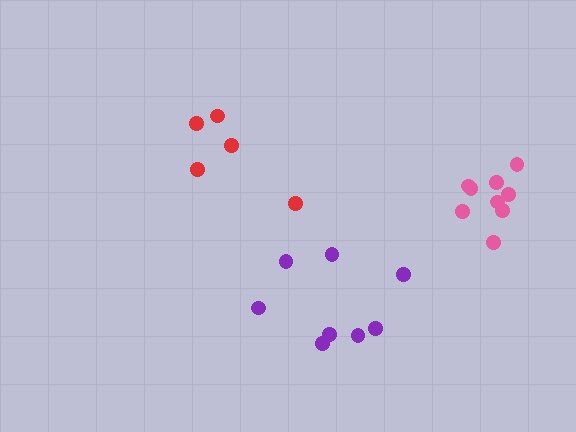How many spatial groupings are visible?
There are 3 spatial groupings.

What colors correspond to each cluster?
The clusters are colored: purple, pink, red.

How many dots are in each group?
Group 1: 8 dots, Group 2: 9 dots, Group 3: 5 dots (22 total).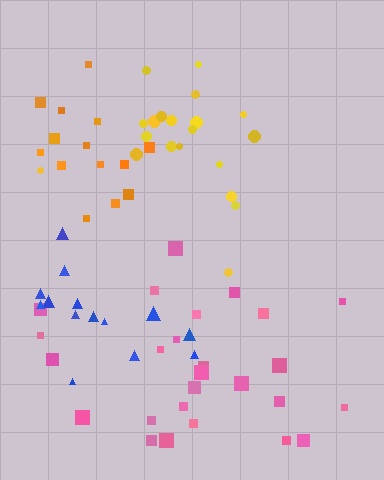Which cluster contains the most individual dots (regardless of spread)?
Pink (27).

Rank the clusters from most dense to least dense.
blue, orange, pink, yellow.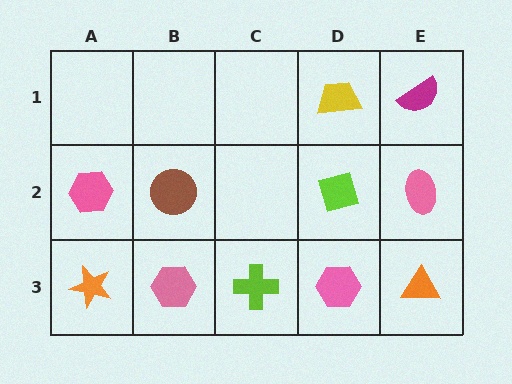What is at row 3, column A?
An orange star.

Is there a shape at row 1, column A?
No, that cell is empty.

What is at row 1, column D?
A yellow trapezoid.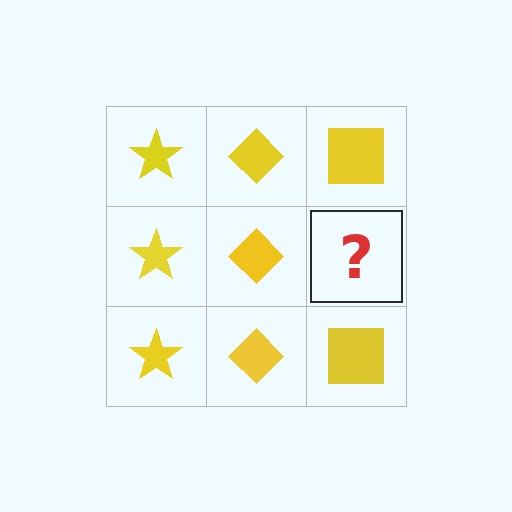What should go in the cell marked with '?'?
The missing cell should contain a yellow square.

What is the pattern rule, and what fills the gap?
The rule is that each column has a consistent shape. The gap should be filled with a yellow square.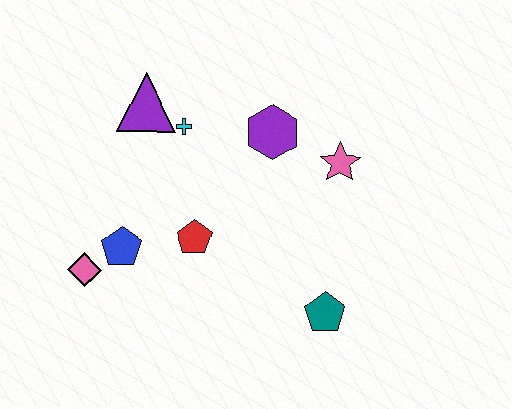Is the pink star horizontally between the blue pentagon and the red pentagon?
No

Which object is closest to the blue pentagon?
The pink diamond is closest to the blue pentagon.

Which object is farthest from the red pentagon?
The pink star is farthest from the red pentagon.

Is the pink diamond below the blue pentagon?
Yes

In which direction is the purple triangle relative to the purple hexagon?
The purple triangle is to the left of the purple hexagon.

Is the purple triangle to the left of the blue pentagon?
No